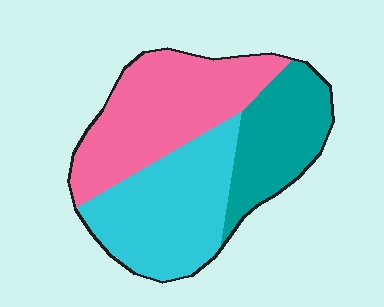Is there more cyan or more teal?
Cyan.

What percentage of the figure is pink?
Pink covers roughly 40% of the figure.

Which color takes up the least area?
Teal, at roughly 25%.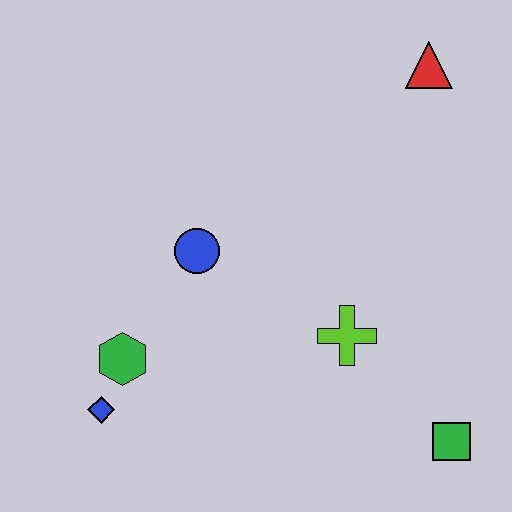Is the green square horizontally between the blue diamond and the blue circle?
No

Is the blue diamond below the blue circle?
Yes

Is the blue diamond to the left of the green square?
Yes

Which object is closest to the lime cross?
The green square is closest to the lime cross.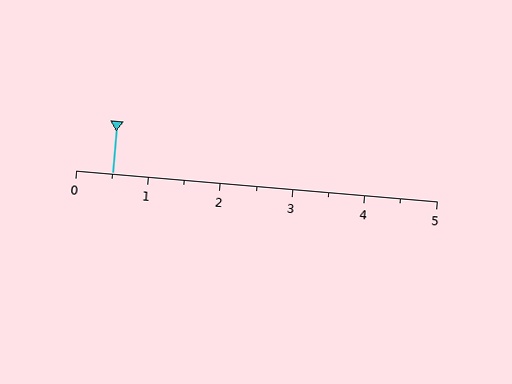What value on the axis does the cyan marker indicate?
The marker indicates approximately 0.5.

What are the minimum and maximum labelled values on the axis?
The axis runs from 0 to 5.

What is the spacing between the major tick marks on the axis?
The major ticks are spaced 1 apart.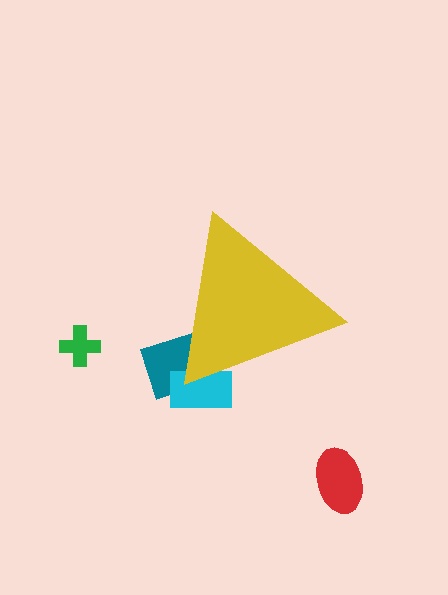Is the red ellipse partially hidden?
No, the red ellipse is fully visible.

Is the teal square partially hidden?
Yes, the teal square is partially hidden behind the yellow triangle.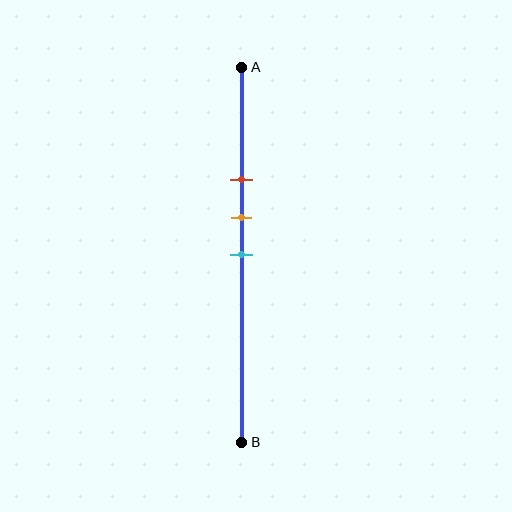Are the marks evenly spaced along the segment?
Yes, the marks are approximately evenly spaced.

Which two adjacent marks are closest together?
The orange and cyan marks are the closest adjacent pair.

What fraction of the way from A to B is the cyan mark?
The cyan mark is approximately 50% (0.5) of the way from A to B.